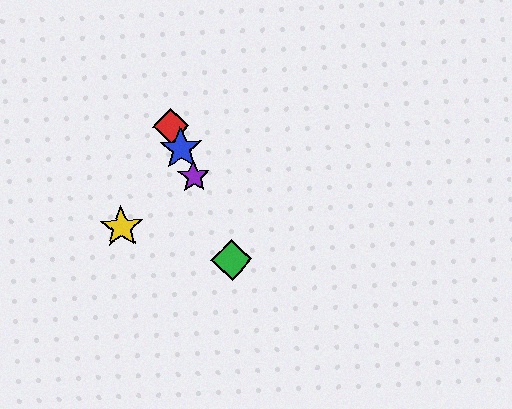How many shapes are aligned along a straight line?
4 shapes (the red diamond, the blue star, the green diamond, the purple star) are aligned along a straight line.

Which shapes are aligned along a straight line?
The red diamond, the blue star, the green diamond, the purple star are aligned along a straight line.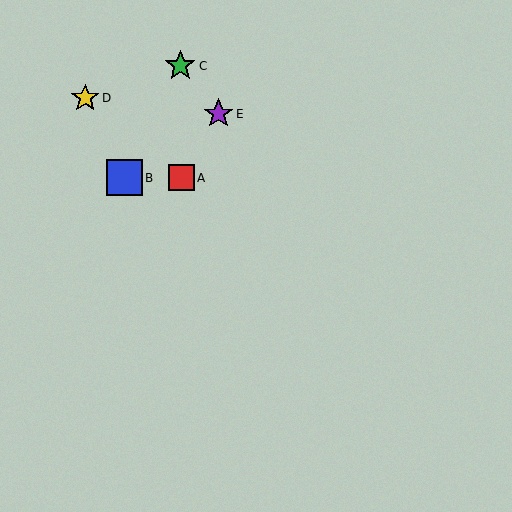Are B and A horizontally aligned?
Yes, both are at y≈178.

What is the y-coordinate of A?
Object A is at y≈178.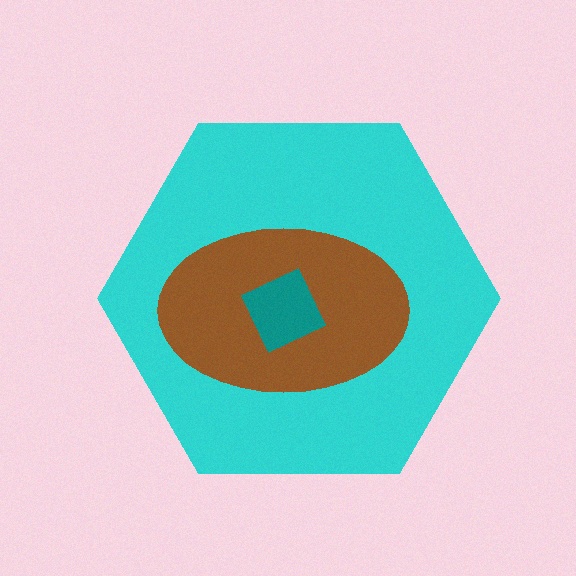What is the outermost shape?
The cyan hexagon.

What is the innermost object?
The teal square.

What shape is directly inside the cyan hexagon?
The brown ellipse.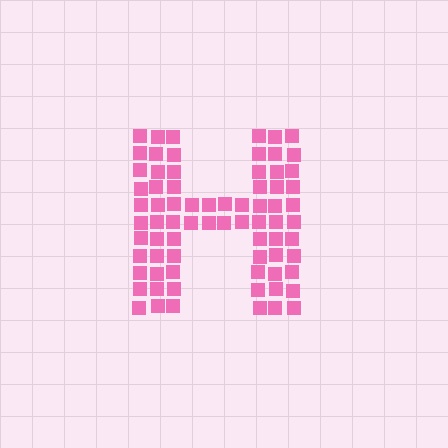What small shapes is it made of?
It is made of small squares.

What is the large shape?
The large shape is the letter H.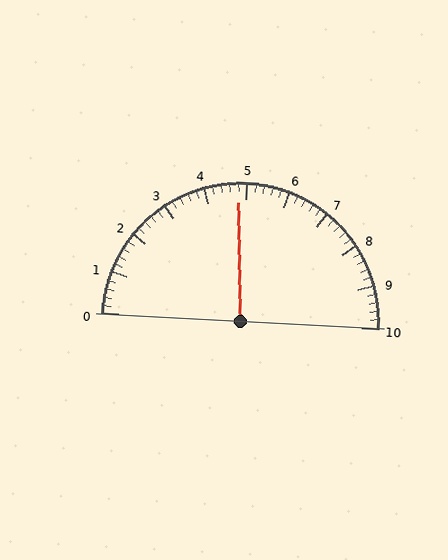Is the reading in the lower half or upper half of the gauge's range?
The reading is in the lower half of the range (0 to 10).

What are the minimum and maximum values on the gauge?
The gauge ranges from 0 to 10.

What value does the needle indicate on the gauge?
The needle indicates approximately 4.8.